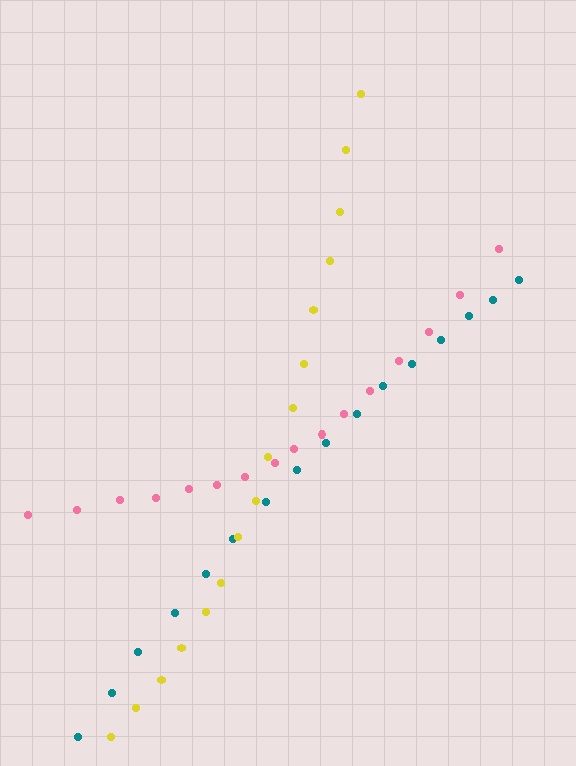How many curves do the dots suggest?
There are 3 distinct paths.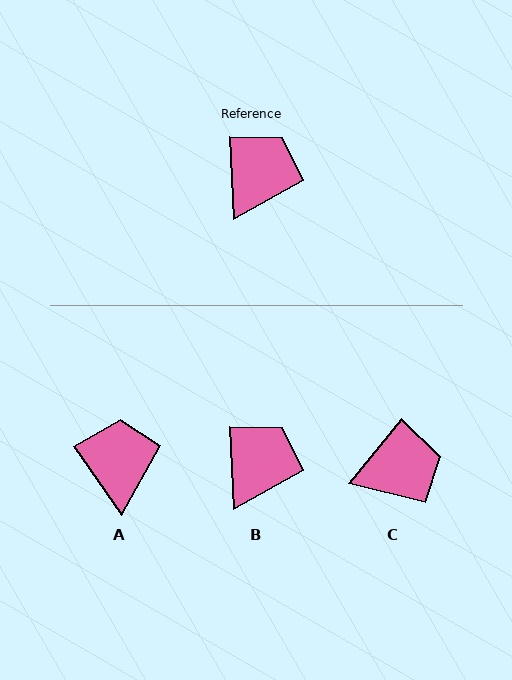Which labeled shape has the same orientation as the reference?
B.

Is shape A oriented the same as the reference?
No, it is off by about 32 degrees.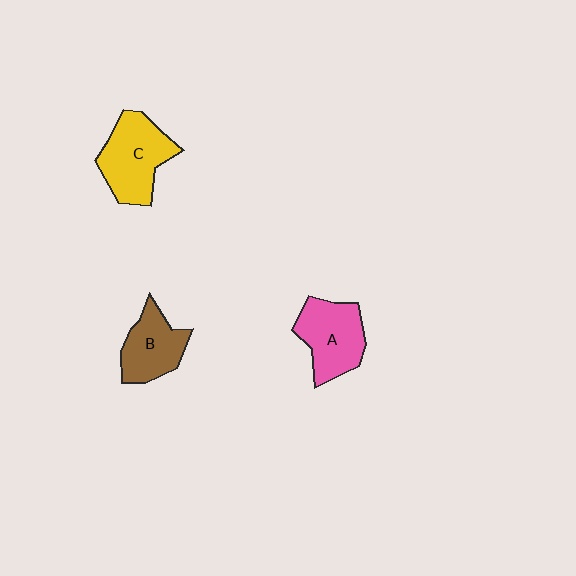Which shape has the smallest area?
Shape B (brown).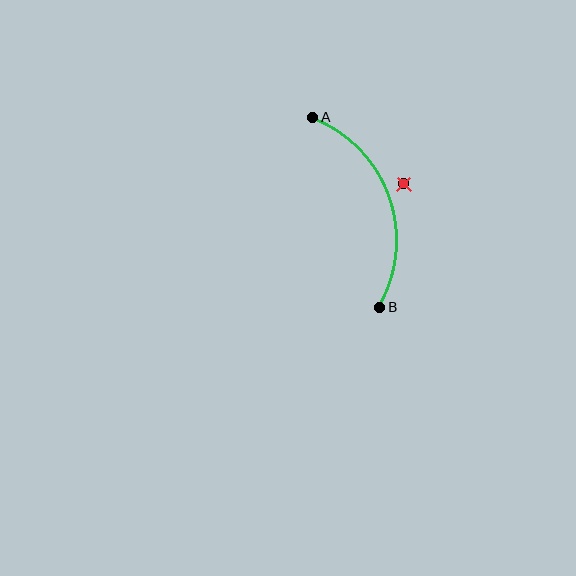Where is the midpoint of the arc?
The arc midpoint is the point on the curve farthest from the straight line joining A and B. It sits to the right of that line.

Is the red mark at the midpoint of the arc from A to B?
No — the red mark does not lie on the arc at all. It sits slightly outside the curve.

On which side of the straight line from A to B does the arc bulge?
The arc bulges to the right of the straight line connecting A and B.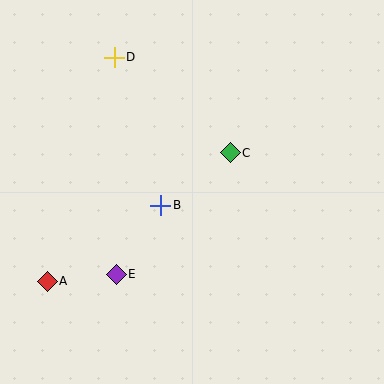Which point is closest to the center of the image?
Point B at (161, 205) is closest to the center.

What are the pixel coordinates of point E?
Point E is at (116, 274).